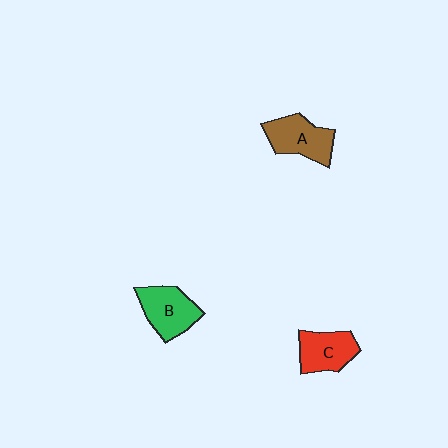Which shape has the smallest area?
Shape C (red).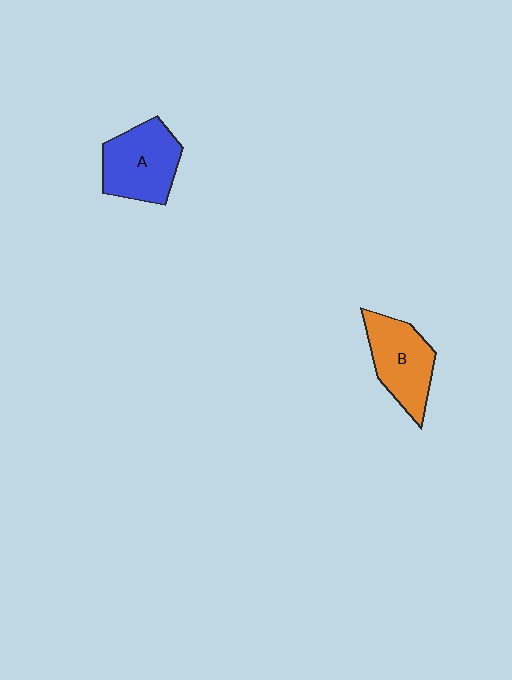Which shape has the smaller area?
Shape B (orange).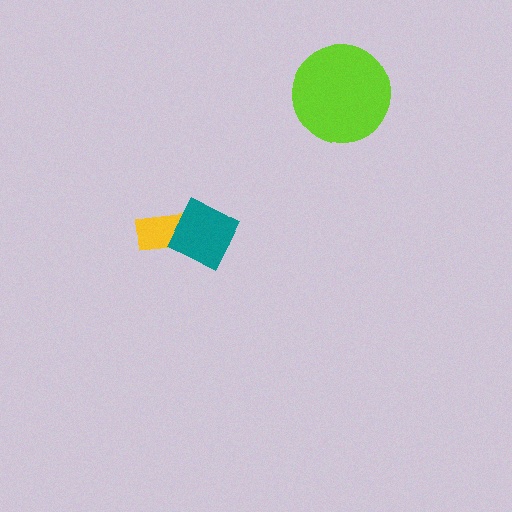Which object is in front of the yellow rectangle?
The teal diamond is in front of the yellow rectangle.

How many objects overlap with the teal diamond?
1 object overlaps with the teal diamond.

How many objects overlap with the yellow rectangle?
1 object overlaps with the yellow rectangle.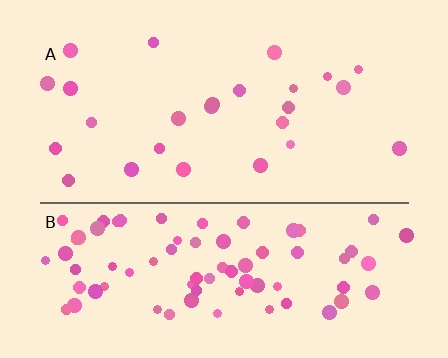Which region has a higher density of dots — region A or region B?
B (the bottom).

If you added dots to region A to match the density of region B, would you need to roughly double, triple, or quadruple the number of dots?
Approximately triple.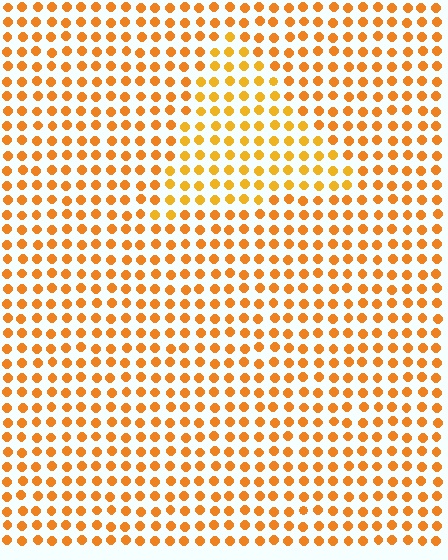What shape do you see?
I see a triangle.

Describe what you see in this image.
The image is filled with small orange elements in a uniform arrangement. A triangle-shaped region is visible where the elements are tinted to a slightly different hue, forming a subtle color boundary.